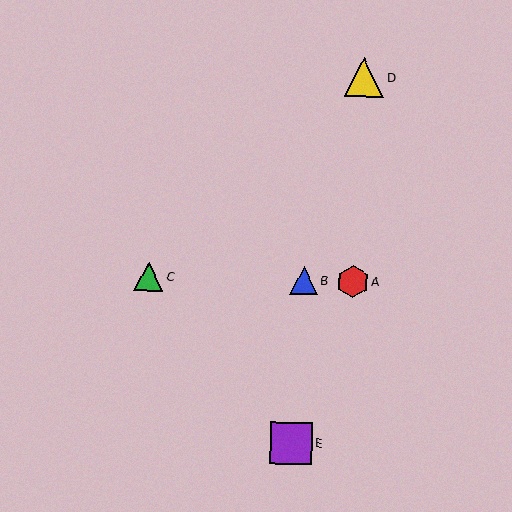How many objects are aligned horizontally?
3 objects (A, B, C) are aligned horizontally.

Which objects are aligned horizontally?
Objects A, B, C are aligned horizontally.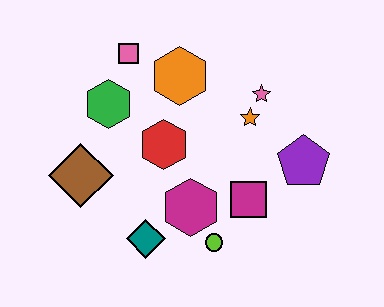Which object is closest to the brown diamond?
The green hexagon is closest to the brown diamond.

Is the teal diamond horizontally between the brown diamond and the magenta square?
Yes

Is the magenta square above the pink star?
No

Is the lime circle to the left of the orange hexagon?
No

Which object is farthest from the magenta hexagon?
The pink square is farthest from the magenta hexagon.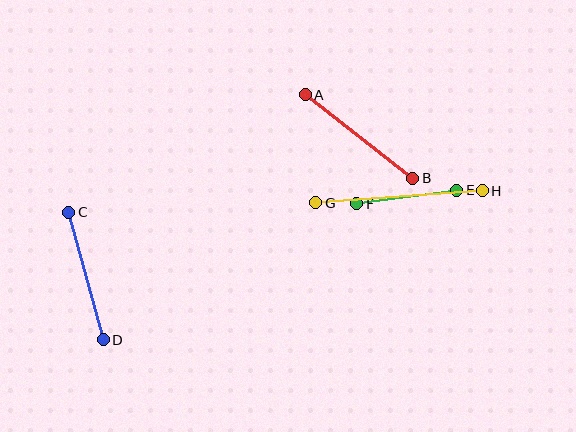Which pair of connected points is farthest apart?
Points G and H are farthest apart.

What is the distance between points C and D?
The distance is approximately 132 pixels.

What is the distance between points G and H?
The distance is approximately 167 pixels.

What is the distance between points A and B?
The distance is approximately 136 pixels.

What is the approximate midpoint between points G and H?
The midpoint is at approximately (399, 197) pixels.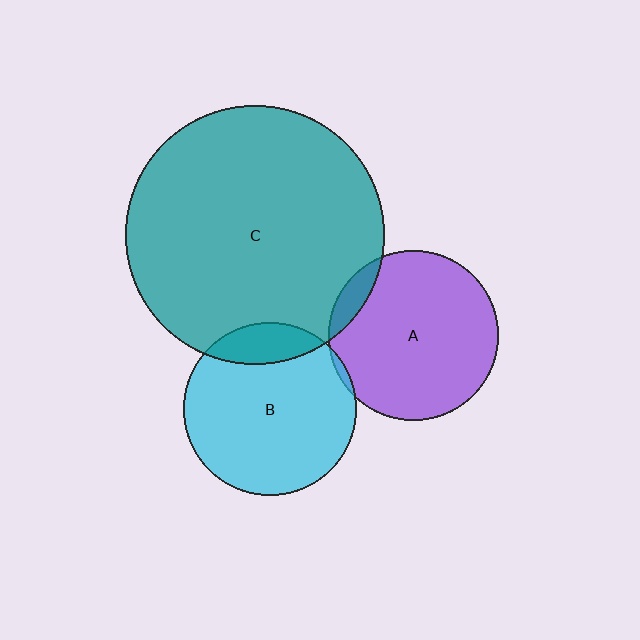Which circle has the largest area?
Circle C (teal).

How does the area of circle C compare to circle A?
Approximately 2.3 times.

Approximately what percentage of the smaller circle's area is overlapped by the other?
Approximately 15%.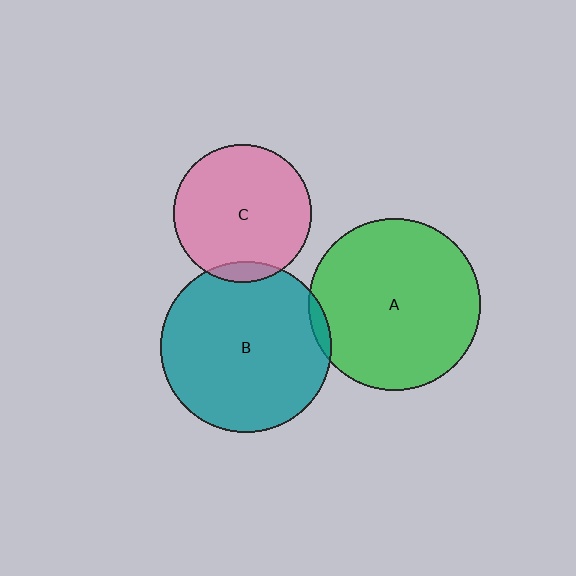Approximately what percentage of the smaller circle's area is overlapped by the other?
Approximately 5%.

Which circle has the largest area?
Circle A (green).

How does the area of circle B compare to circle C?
Approximately 1.5 times.